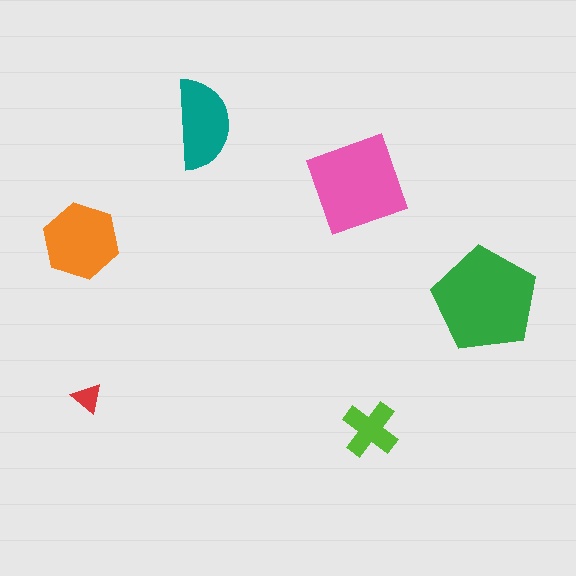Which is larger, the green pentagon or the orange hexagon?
The green pentagon.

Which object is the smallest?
The red triangle.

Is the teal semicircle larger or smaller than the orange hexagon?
Smaller.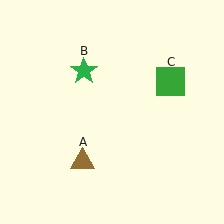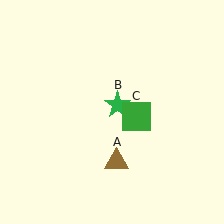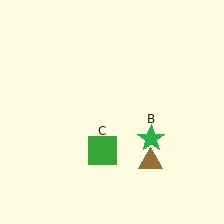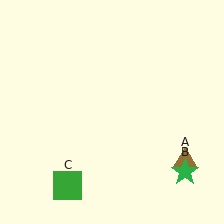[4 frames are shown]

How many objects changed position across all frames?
3 objects changed position: brown triangle (object A), green star (object B), green square (object C).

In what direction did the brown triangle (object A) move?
The brown triangle (object A) moved right.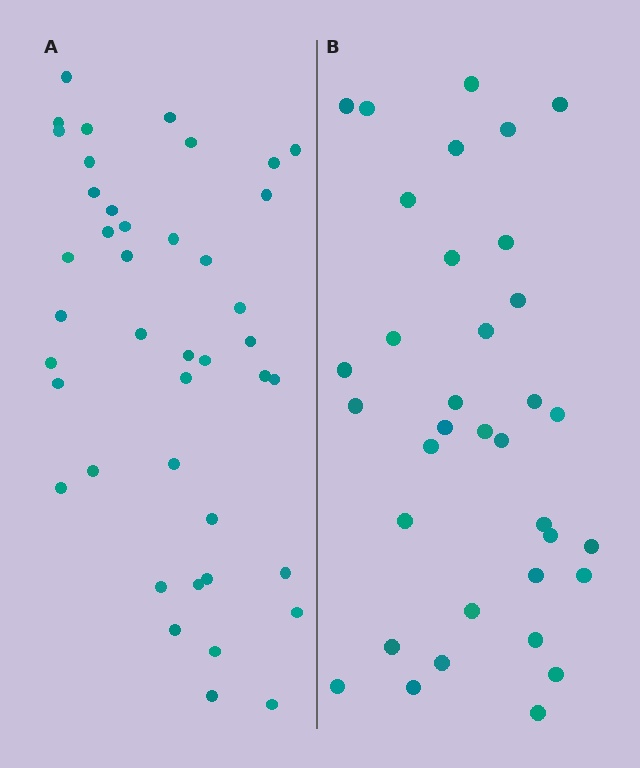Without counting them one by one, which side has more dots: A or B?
Region A (the left region) has more dots.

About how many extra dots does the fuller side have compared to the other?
Region A has roughly 8 or so more dots than region B.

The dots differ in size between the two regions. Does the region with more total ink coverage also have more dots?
No. Region B has more total ink coverage because its dots are larger, but region A actually contains more individual dots. Total area can be misleading — the number of items is what matters here.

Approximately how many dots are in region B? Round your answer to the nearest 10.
About 40 dots. (The exact count is 35, which rounds to 40.)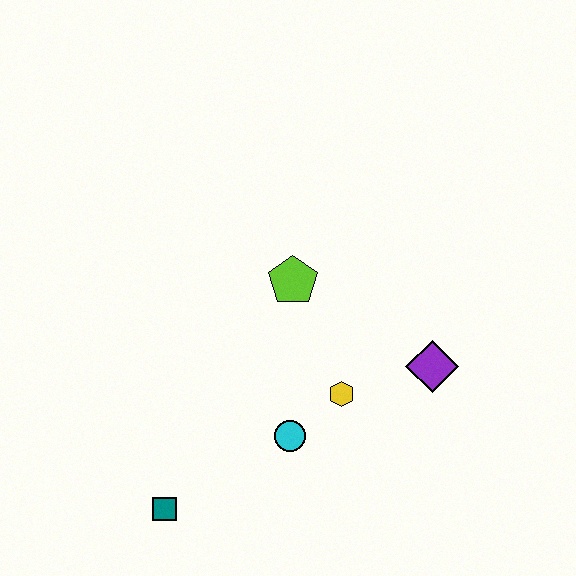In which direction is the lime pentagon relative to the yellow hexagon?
The lime pentagon is above the yellow hexagon.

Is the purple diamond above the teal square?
Yes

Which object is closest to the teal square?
The cyan circle is closest to the teal square.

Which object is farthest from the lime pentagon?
The teal square is farthest from the lime pentagon.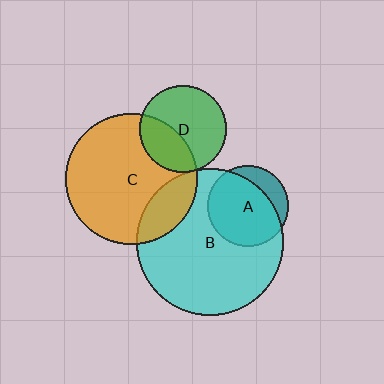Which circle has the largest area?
Circle B (cyan).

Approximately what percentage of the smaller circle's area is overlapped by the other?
Approximately 20%.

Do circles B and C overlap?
Yes.